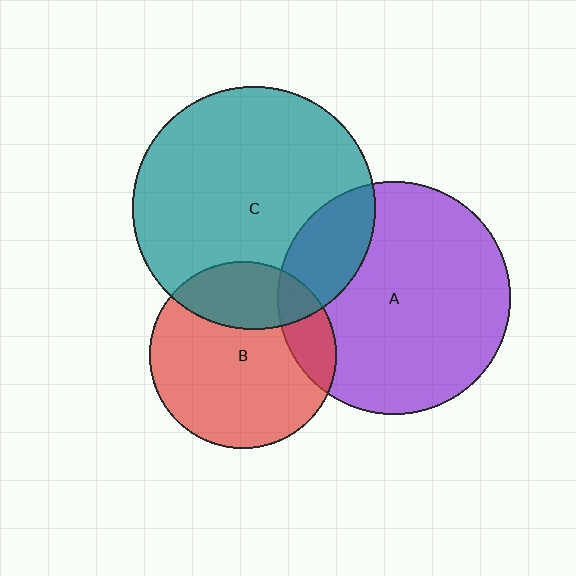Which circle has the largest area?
Circle C (teal).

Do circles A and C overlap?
Yes.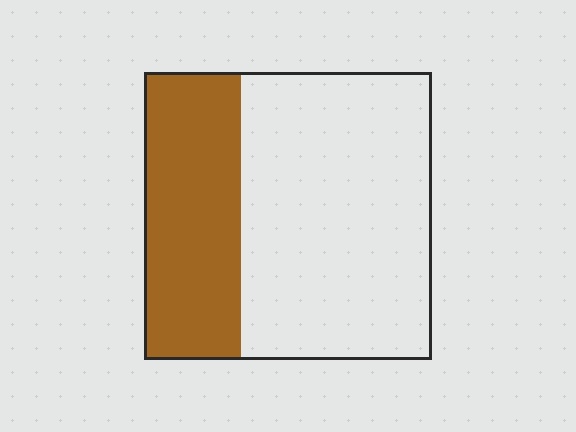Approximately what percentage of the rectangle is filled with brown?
Approximately 35%.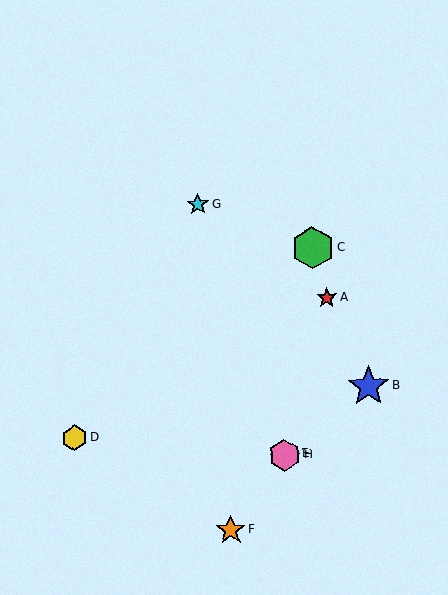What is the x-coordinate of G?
Object G is at x≈198.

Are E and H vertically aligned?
Yes, both are at x≈284.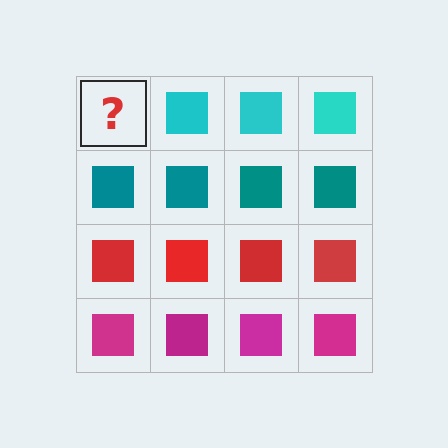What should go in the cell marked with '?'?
The missing cell should contain a cyan square.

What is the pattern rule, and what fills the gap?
The rule is that each row has a consistent color. The gap should be filled with a cyan square.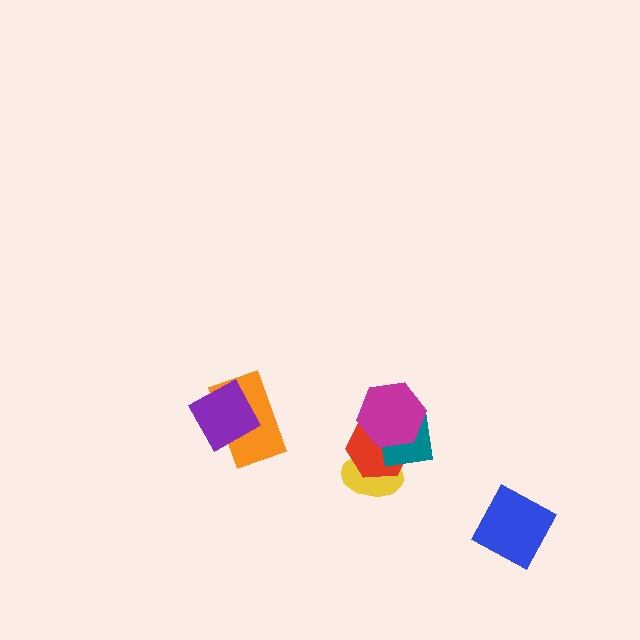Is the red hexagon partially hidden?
Yes, it is partially covered by another shape.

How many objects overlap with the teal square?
3 objects overlap with the teal square.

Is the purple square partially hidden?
No, no other shape covers it.